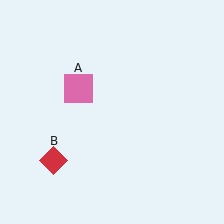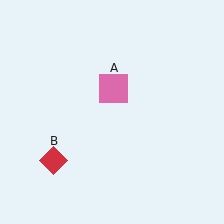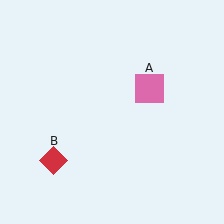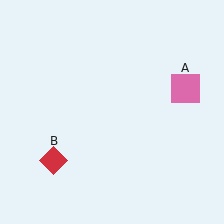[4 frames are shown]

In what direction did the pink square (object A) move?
The pink square (object A) moved right.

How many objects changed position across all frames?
1 object changed position: pink square (object A).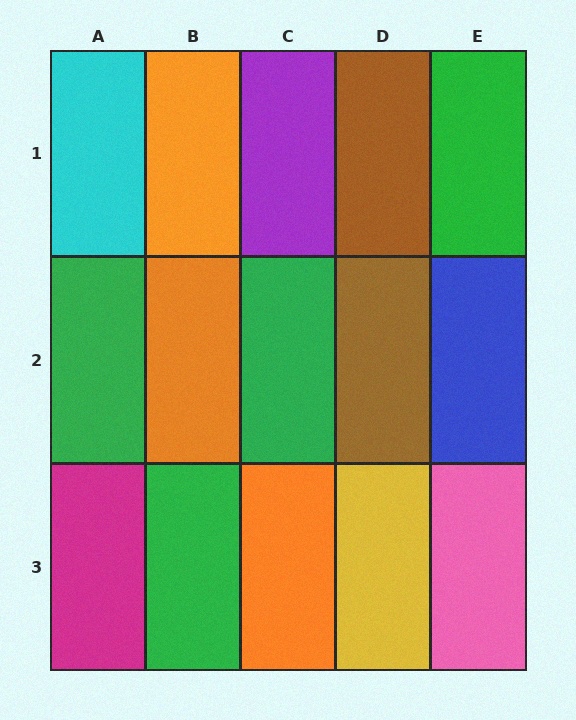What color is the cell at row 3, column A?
Magenta.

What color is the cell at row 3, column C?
Orange.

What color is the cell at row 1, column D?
Brown.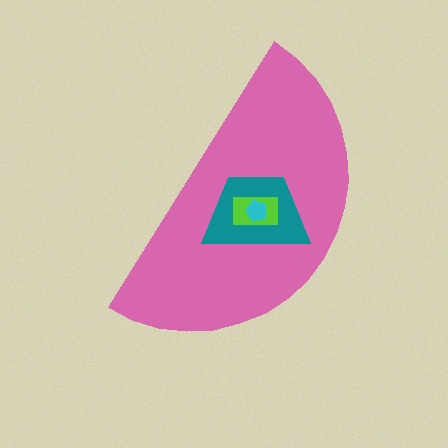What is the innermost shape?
The cyan pentagon.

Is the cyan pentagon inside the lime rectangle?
Yes.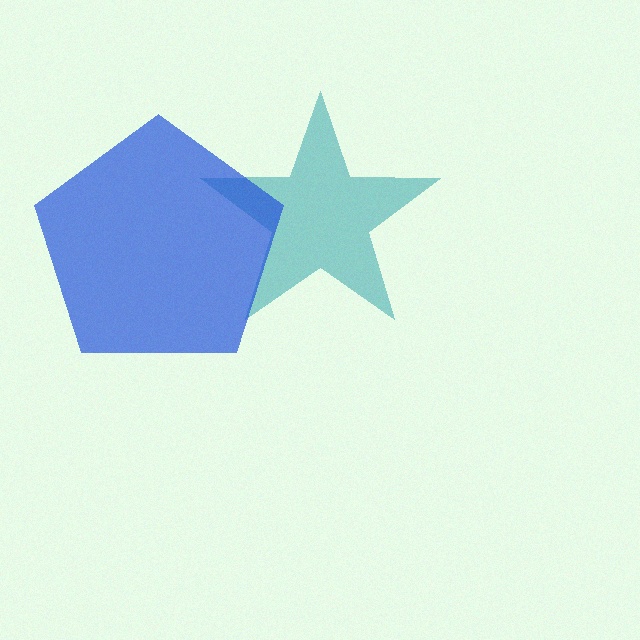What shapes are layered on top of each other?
The layered shapes are: a teal star, a blue pentagon.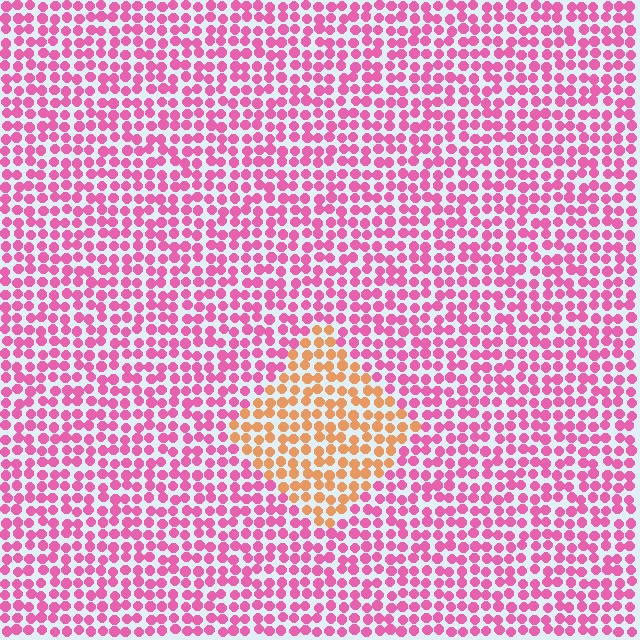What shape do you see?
I see a diamond.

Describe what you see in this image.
The image is filled with small pink elements in a uniform arrangement. A diamond-shaped region is visible where the elements are tinted to a slightly different hue, forming a subtle color boundary.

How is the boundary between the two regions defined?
The boundary is defined purely by a slight shift in hue (about 59 degrees). Spacing, size, and orientation are identical on both sides.